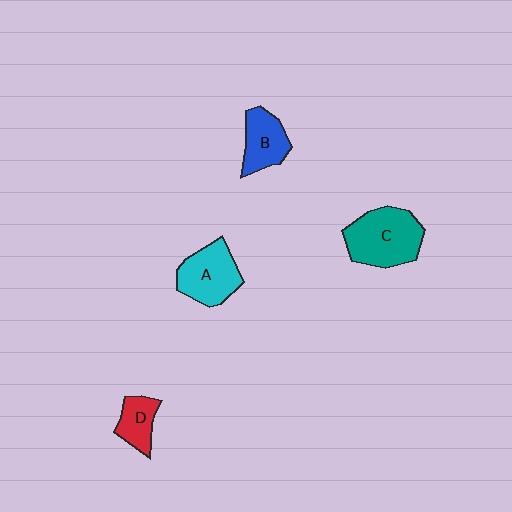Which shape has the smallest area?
Shape D (red).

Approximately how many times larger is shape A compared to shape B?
Approximately 1.3 times.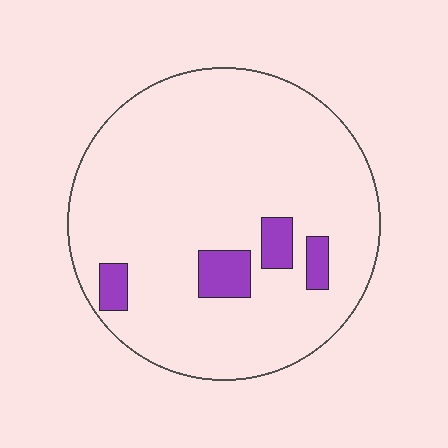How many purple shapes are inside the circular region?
4.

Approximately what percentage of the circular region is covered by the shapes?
Approximately 10%.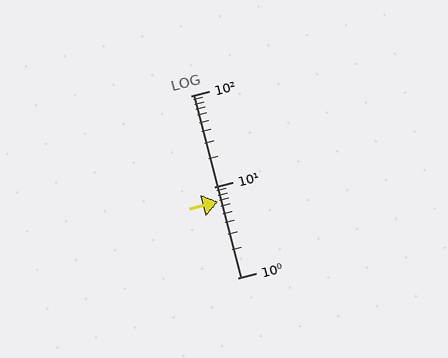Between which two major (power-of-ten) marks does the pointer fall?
The pointer is between 1 and 10.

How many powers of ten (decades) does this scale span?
The scale spans 2 decades, from 1 to 100.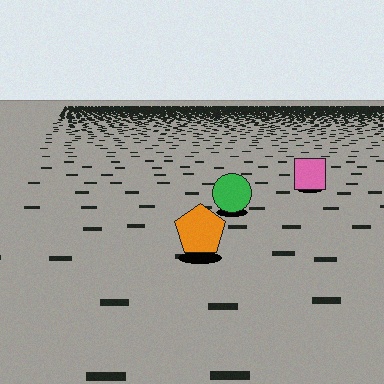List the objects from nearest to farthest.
From nearest to farthest: the orange pentagon, the green circle, the pink square.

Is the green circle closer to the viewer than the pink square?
Yes. The green circle is closer — you can tell from the texture gradient: the ground texture is coarser near it.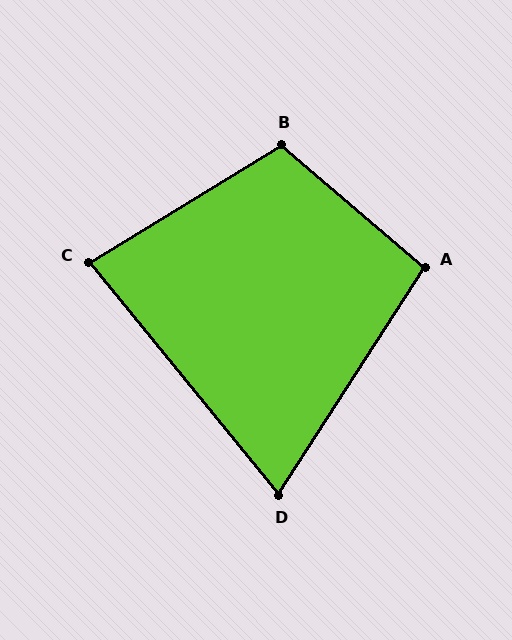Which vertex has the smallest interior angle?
D, at approximately 72 degrees.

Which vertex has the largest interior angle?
B, at approximately 108 degrees.